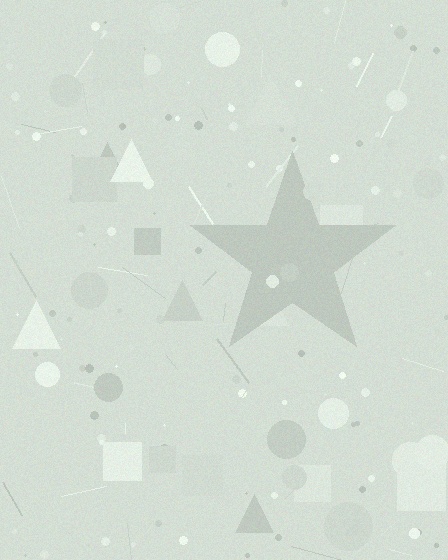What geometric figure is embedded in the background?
A star is embedded in the background.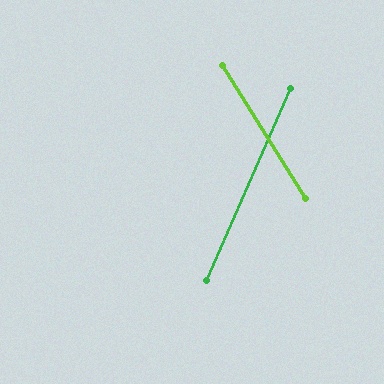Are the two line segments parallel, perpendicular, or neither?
Neither parallel nor perpendicular — they differ by about 55°.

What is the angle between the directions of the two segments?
Approximately 55 degrees.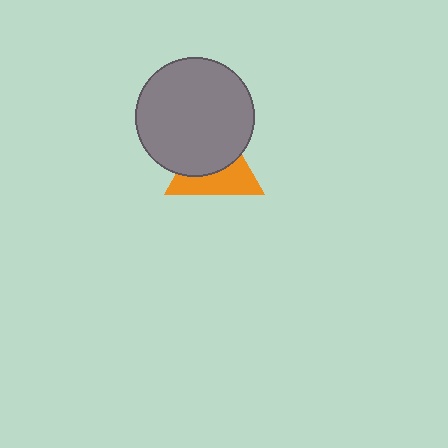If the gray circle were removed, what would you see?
You would see the complete orange triangle.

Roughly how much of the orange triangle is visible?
About half of it is visible (roughly 48%).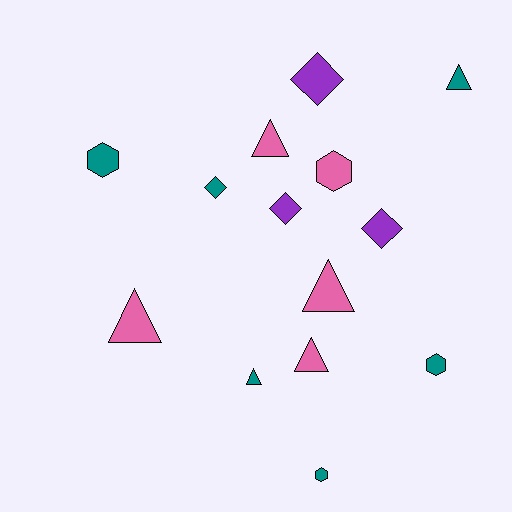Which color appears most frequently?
Teal, with 6 objects.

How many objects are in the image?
There are 14 objects.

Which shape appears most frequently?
Triangle, with 6 objects.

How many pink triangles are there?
There are 4 pink triangles.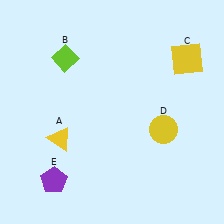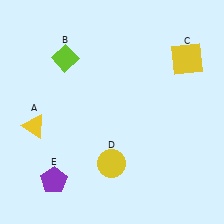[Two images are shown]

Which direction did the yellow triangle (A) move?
The yellow triangle (A) moved left.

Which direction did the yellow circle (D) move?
The yellow circle (D) moved left.